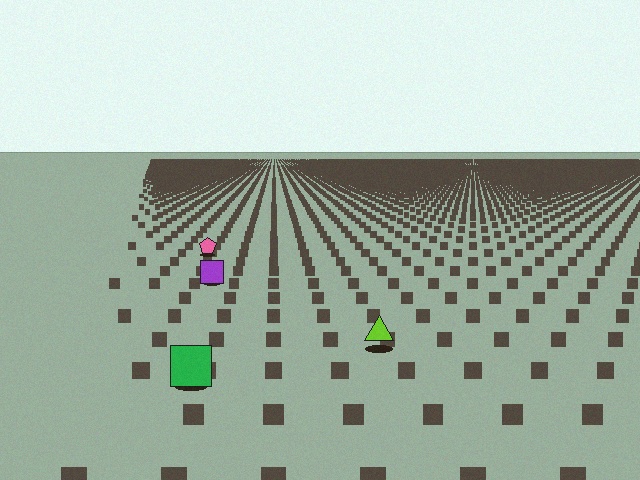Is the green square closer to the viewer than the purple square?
Yes. The green square is closer — you can tell from the texture gradient: the ground texture is coarser near it.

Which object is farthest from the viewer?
The pink pentagon is farthest from the viewer. It appears smaller and the ground texture around it is denser.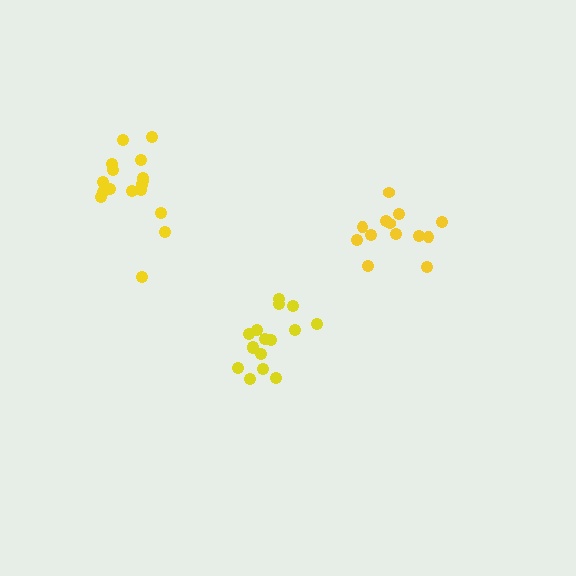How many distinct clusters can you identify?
There are 3 distinct clusters.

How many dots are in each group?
Group 1: 16 dots, Group 2: 17 dots, Group 3: 13 dots (46 total).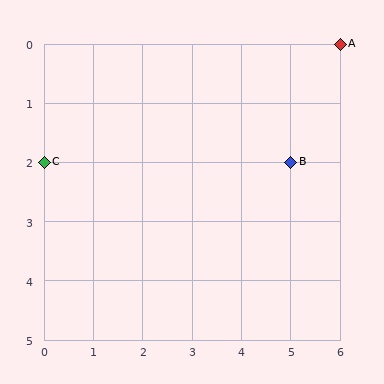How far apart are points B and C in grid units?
Points B and C are 5 columns apart.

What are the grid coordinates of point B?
Point B is at grid coordinates (5, 2).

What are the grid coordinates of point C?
Point C is at grid coordinates (0, 2).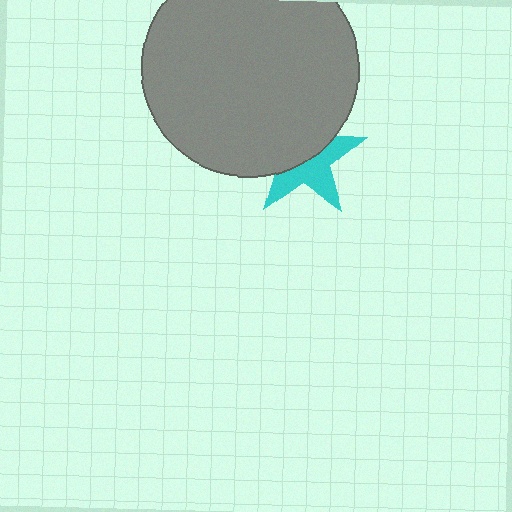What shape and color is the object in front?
The object in front is a gray circle.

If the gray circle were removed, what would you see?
You would see the complete cyan star.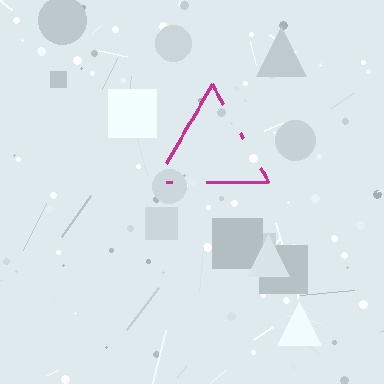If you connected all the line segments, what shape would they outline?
They would outline a triangle.